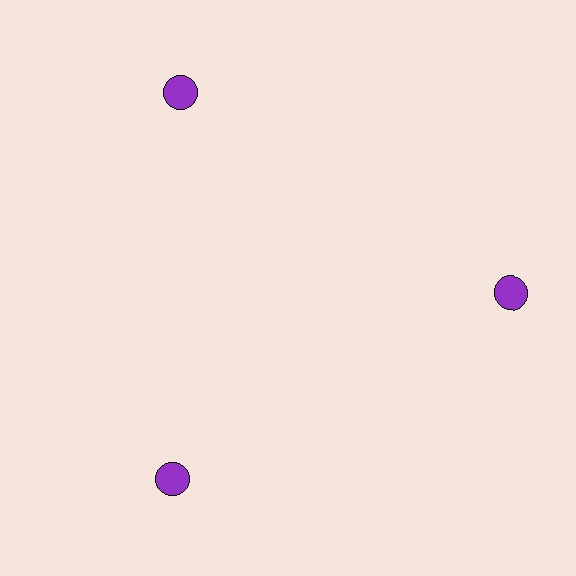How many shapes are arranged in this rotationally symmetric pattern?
There are 3 shapes, arranged in 3 groups of 1.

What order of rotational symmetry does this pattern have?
This pattern has 3-fold rotational symmetry.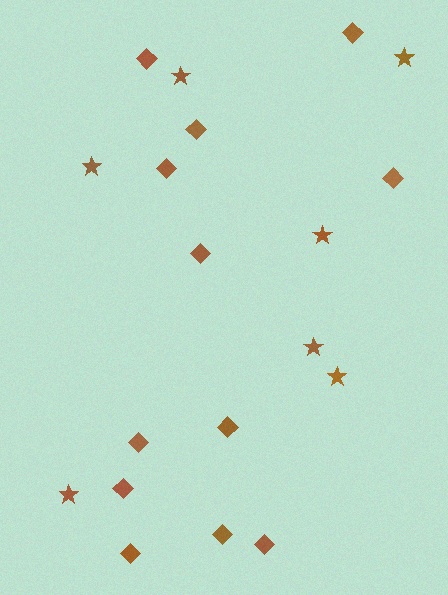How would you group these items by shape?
There are 2 groups: one group of stars (7) and one group of diamonds (12).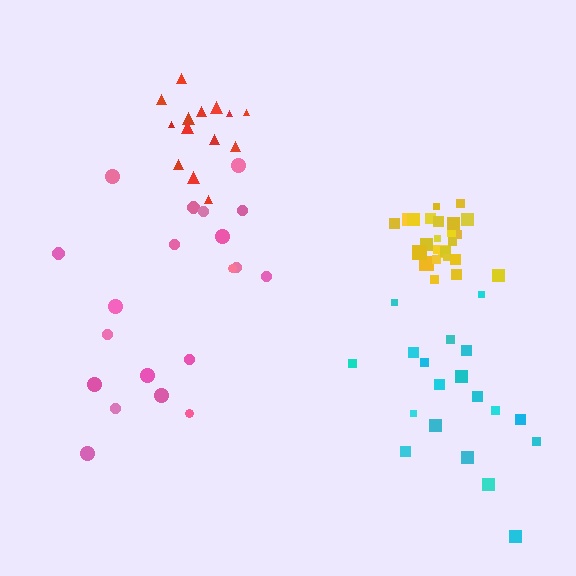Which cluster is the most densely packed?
Yellow.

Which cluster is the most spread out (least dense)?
Pink.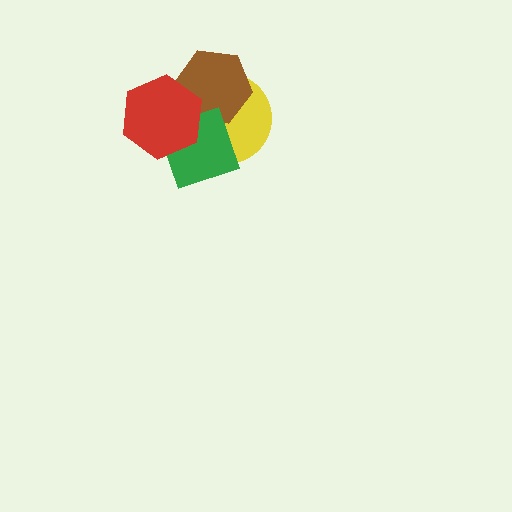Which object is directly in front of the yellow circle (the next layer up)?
The brown hexagon is directly in front of the yellow circle.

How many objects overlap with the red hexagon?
3 objects overlap with the red hexagon.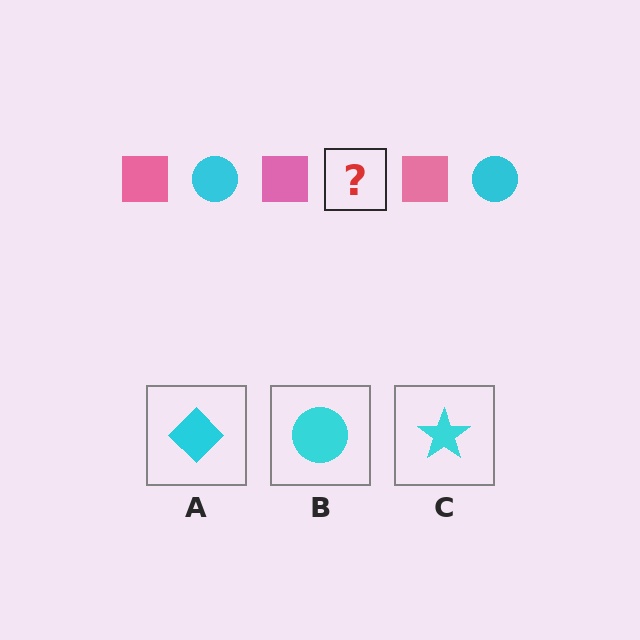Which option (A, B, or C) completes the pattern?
B.